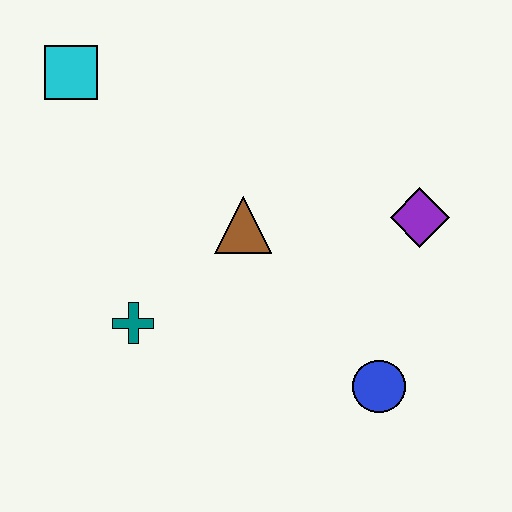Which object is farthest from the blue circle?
The cyan square is farthest from the blue circle.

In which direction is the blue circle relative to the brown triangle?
The blue circle is below the brown triangle.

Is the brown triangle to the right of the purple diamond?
No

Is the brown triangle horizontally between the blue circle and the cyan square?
Yes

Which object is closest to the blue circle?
The purple diamond is closest to the blue circle.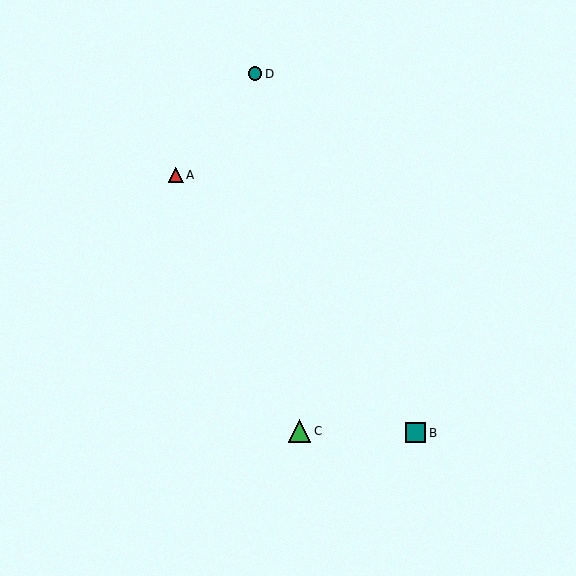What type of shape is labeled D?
Shape D is a teal circle.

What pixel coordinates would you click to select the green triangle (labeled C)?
Click at (299, 431) to select the green triangle C.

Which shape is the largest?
The green triangle (labeled C) is the largest.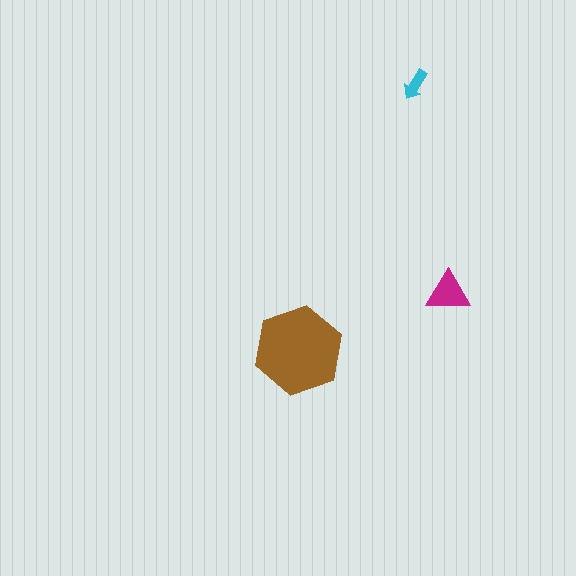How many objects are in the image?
There are 3 objects in the image.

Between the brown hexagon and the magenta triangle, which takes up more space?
The brown hexagon.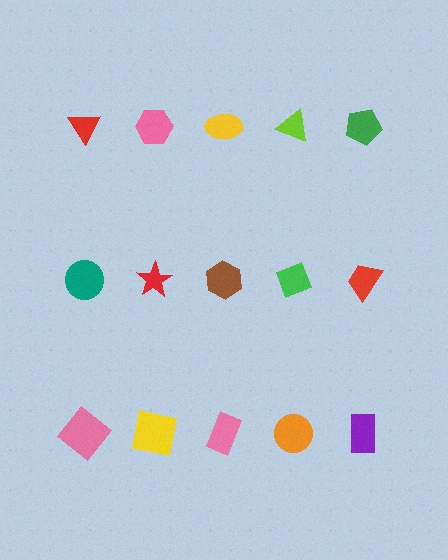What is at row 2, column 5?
A red trapezoid.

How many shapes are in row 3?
5 shapes.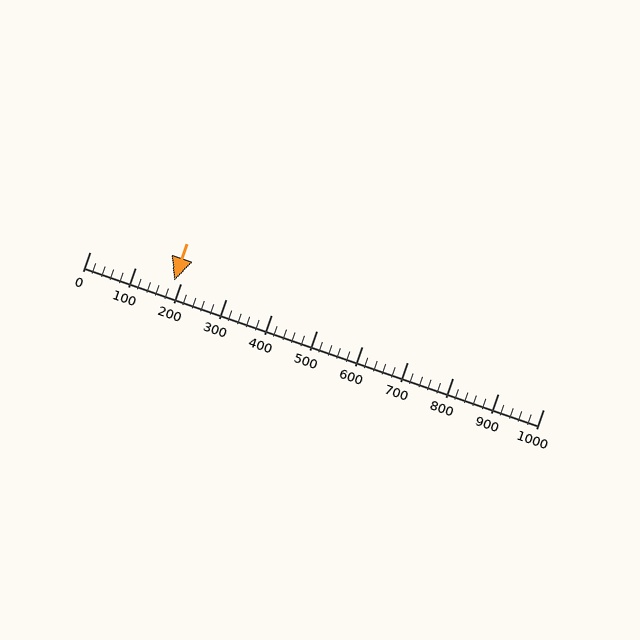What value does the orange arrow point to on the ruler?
The orange arrow points to approximately 187.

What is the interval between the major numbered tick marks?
The major tick marks are spaced 100 units apart.